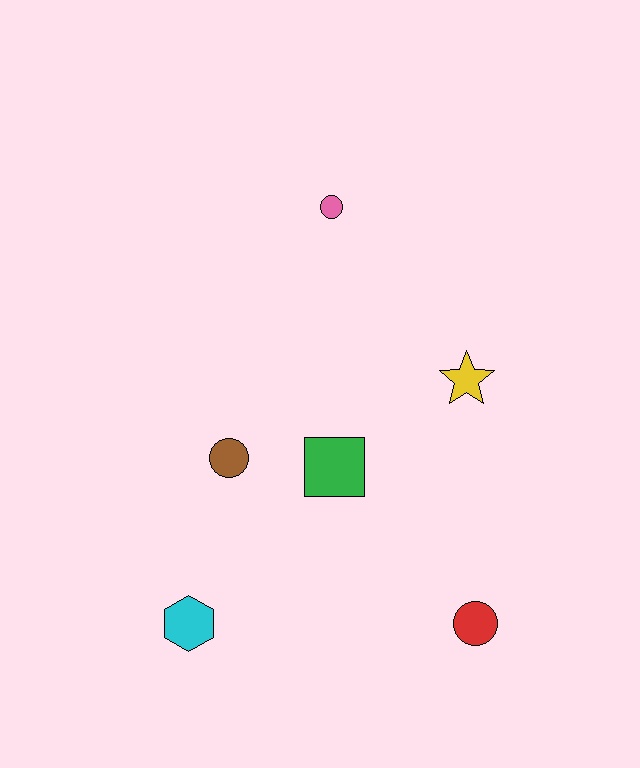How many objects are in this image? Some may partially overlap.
There are 6 objects.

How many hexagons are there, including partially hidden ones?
There is 1 hexagon.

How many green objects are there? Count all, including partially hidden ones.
There is 1 green object.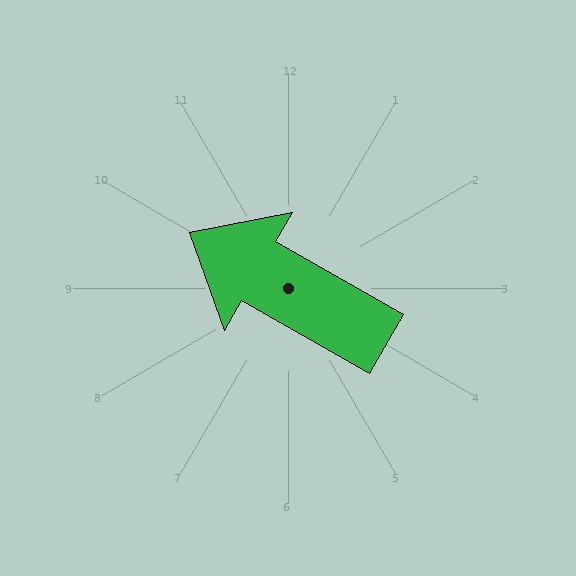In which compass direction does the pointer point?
Northwest.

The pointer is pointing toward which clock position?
Roughly 10 o'clock.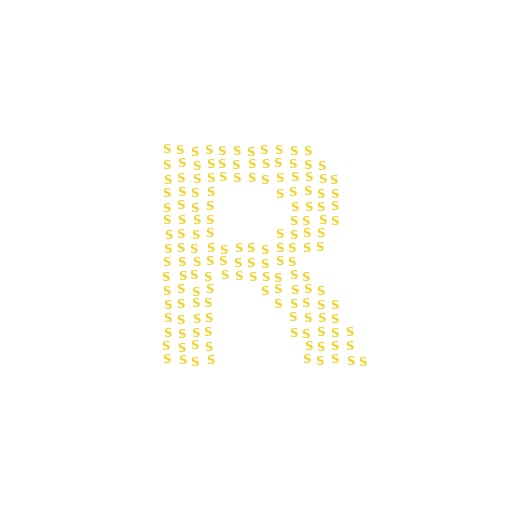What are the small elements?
The small elements are letter S's.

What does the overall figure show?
The overall figure shows the letter R.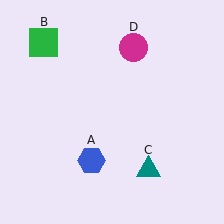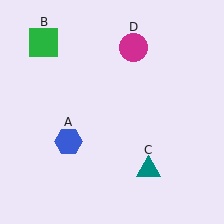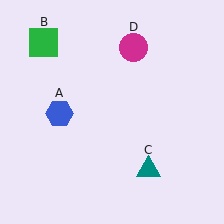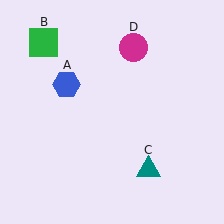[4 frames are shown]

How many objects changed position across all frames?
1 object changed position: blue hexagon (object A).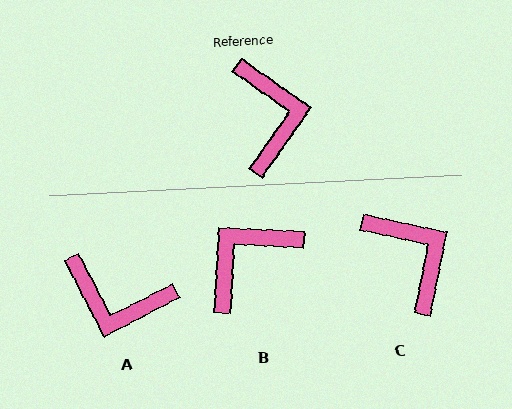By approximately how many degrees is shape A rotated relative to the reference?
Approximately 118 degrees clockwise.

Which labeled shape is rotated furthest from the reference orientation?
B, about 122 degrees away.